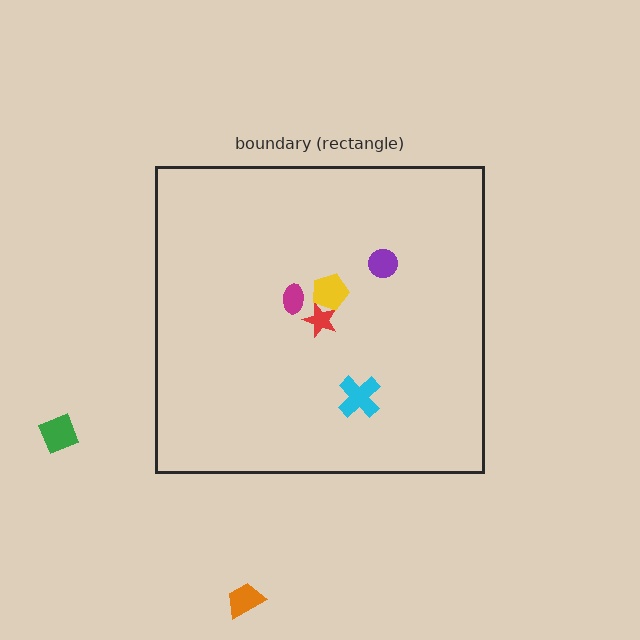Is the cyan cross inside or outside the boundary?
Inside.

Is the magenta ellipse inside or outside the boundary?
Inside.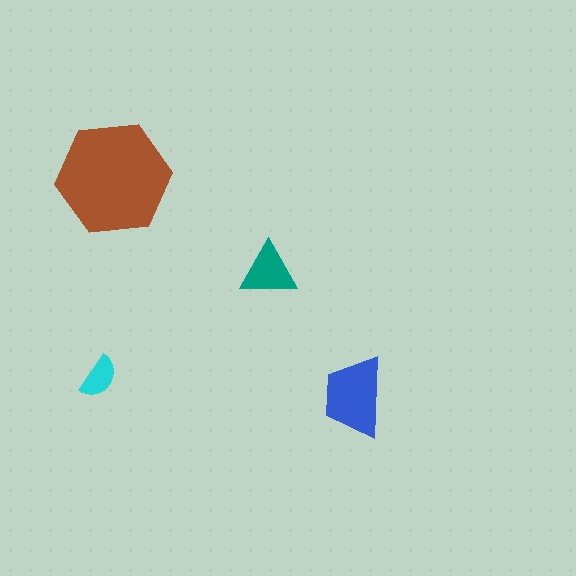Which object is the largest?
The brown hexagon.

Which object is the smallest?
The cyan semicircle.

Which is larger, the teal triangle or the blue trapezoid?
The blue trapezoid.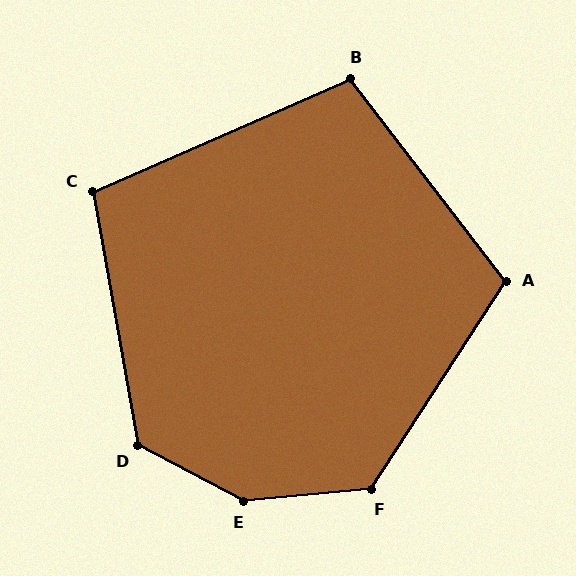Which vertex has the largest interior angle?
E, at approximately 147 degrees.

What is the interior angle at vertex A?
Approximately 110 degrees (obtuse).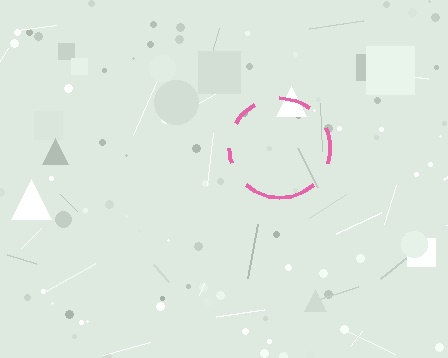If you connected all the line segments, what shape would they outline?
They would outline a circle.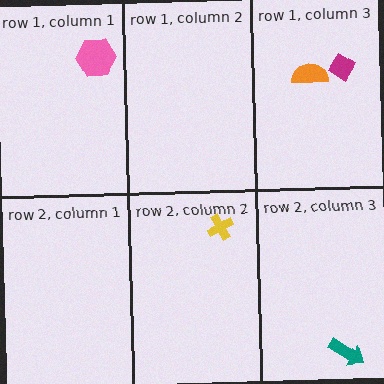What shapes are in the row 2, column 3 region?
The teal arrow.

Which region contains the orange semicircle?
The row 1, column 3 region.